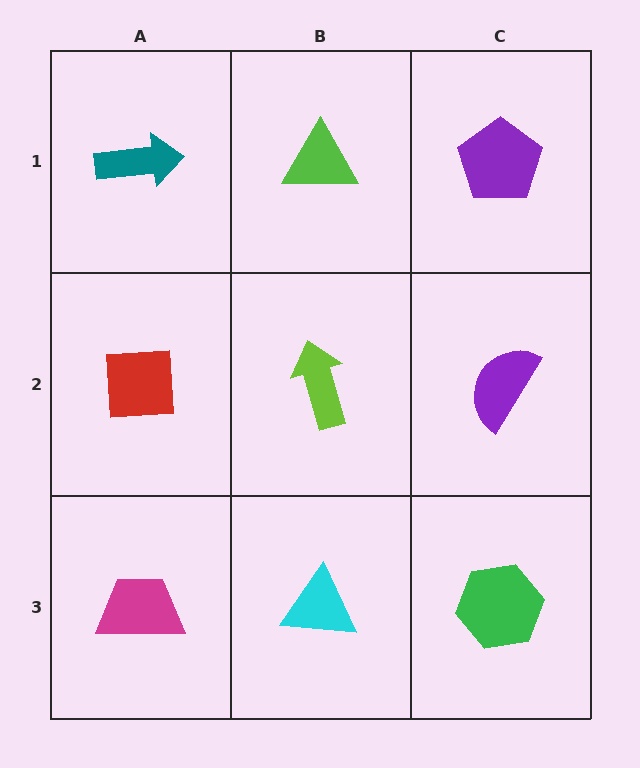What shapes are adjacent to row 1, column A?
A red square (row 2, column A), a lime triangle (row 1, column B).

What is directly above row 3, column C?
A purple semicircle.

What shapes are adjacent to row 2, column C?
A purple pentagon (row 1, column C), a green hexagon (row 3, column C), a lime arrow (row 2, column B).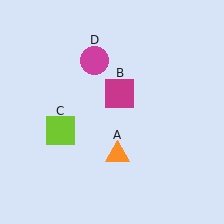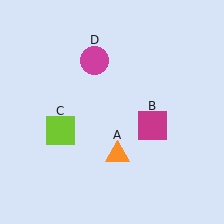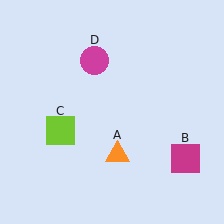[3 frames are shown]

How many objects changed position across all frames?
1 object changed position: magenta square (object B).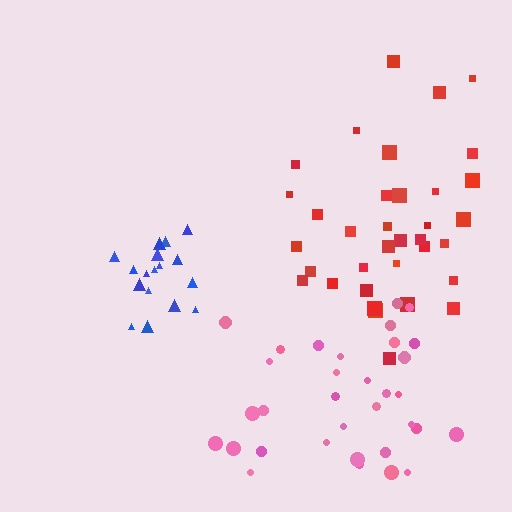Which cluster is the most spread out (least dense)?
Pink.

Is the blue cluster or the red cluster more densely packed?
Blue.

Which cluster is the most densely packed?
Blue.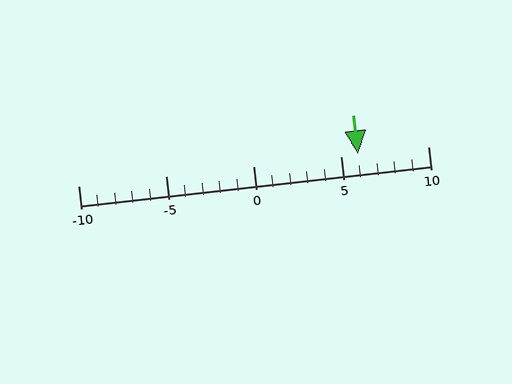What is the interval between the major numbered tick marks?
The major tick marks are spaced 5 units apart.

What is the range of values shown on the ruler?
The ruler shows values from -10 to 10.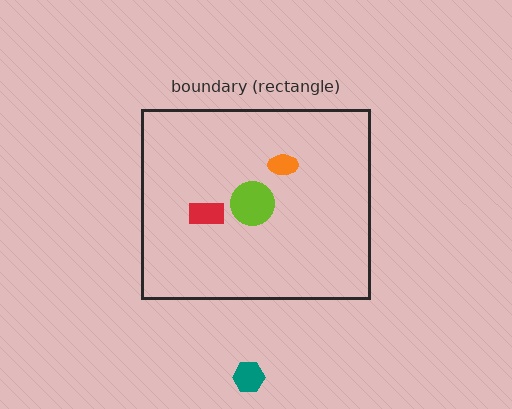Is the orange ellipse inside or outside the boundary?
Inside.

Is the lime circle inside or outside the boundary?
Inside.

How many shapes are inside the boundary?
3 inside, 1 outside.